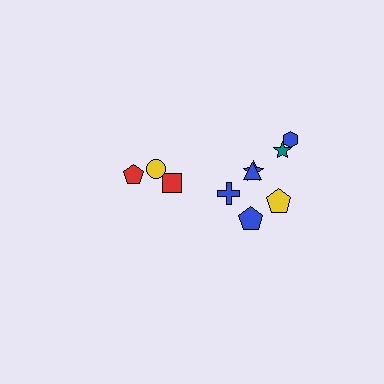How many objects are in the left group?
There are 3 objects.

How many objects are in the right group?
There are 7 objects.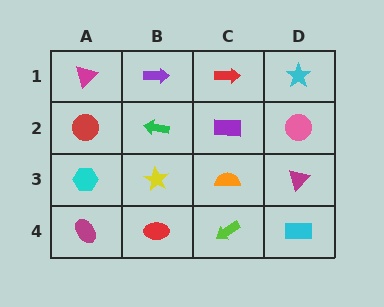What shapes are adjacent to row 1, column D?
A pink circle (row 2, column D), a red arrow (row 1, column C).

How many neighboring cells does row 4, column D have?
2.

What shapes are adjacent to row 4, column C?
An orange semicircle (row 3, column C), a red ellipse (row 4, column B), a cyan rectangle (row 4, column D).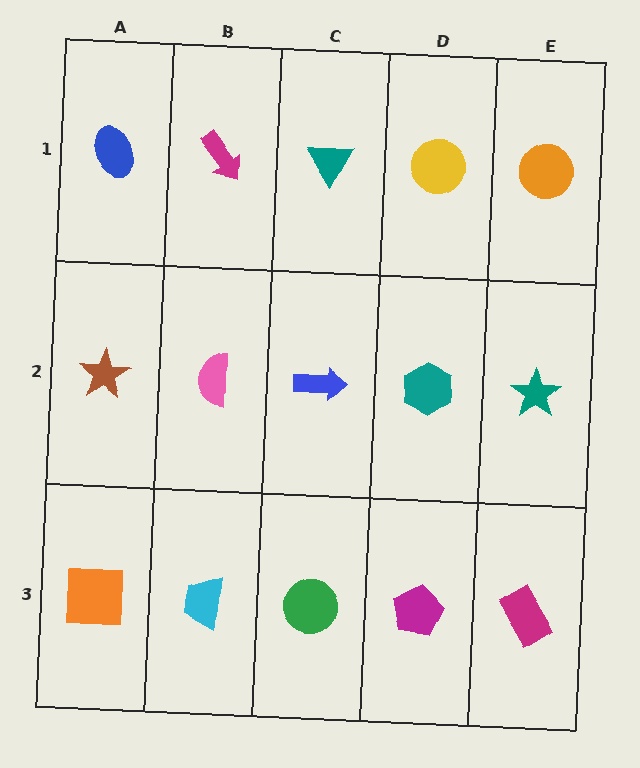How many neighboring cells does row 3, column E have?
2.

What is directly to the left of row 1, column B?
A blue ellipse.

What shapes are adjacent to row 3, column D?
A teal hexagon (row 2, column D), a green circle (row 3, column C), a magenta rectangle (row 3, column E).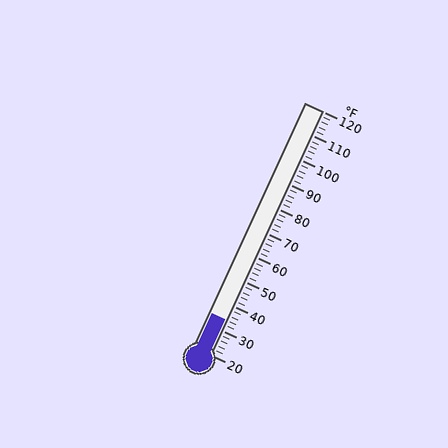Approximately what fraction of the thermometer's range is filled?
The thermometer is filled to approximately 15% of its range.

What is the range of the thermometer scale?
The thermometer scale ranges from 20°F to 120°F.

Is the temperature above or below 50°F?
The temperature is below 50°F.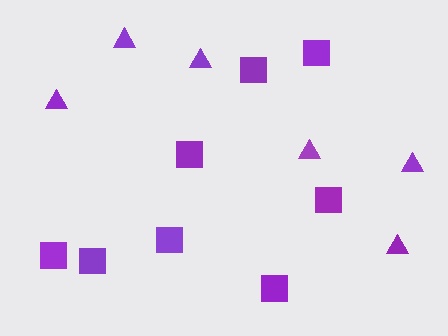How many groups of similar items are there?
There are 2 groups: one group of squares (8) and one group of triangles (6).